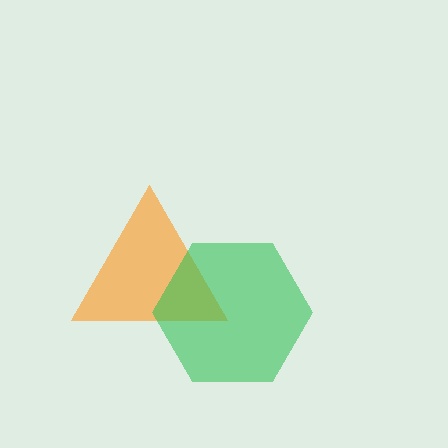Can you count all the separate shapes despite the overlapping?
Yes, there are 2 separate shapes.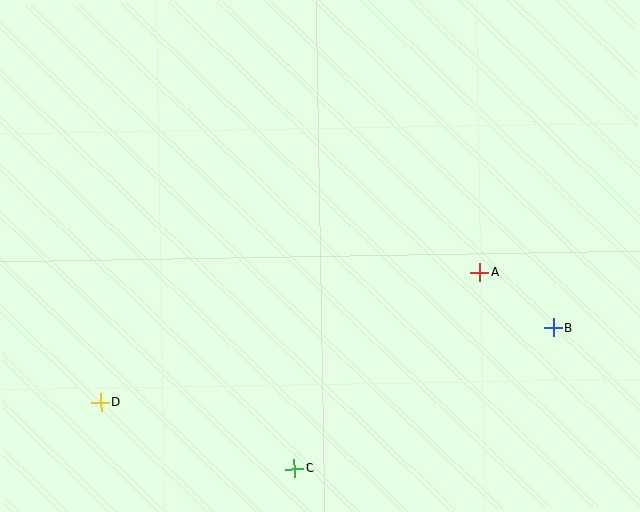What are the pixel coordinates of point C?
Point C is at (294, 469).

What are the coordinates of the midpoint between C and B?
The midpoint between C and B is at (424, 398).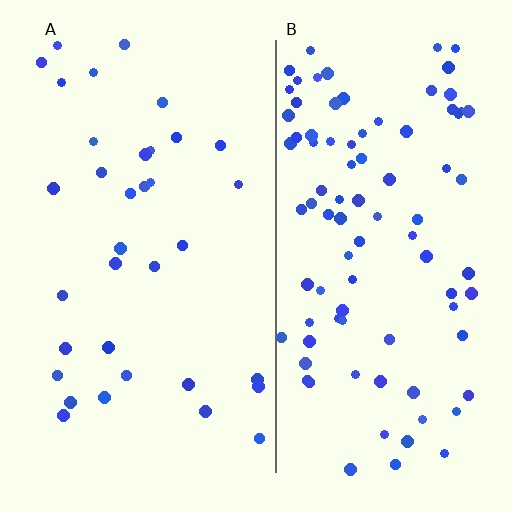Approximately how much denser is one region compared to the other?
Approximately 2.7× — region B over region A.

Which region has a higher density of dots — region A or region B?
B (the right).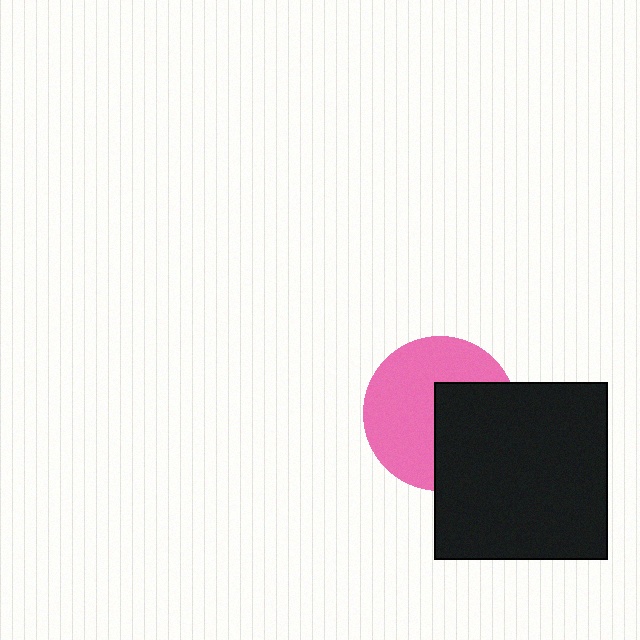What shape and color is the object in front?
The object in front is a black rectangle.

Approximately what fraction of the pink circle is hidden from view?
Roughly 42% of the pink circle is hidden behind the black rectangle.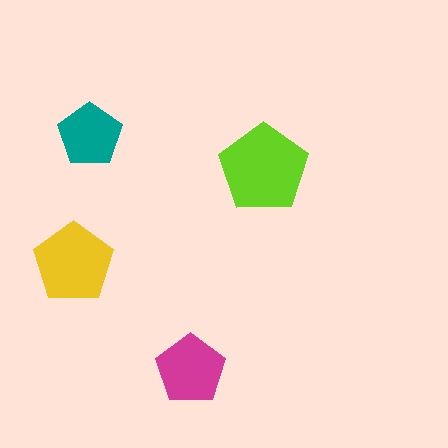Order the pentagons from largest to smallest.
the lime one, the yellow one, the magenta one, the teal one.